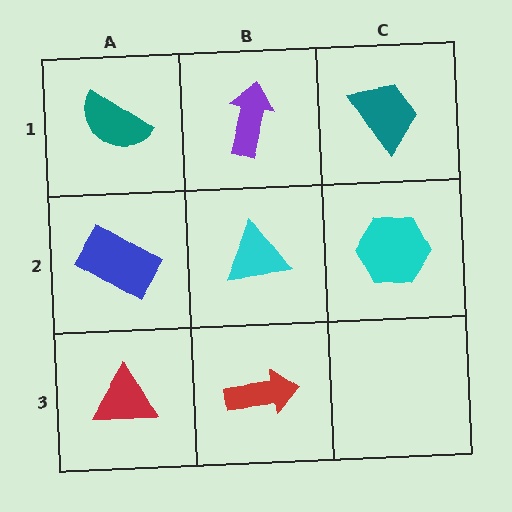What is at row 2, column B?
A cyan triangle.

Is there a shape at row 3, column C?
No, that cell is empty.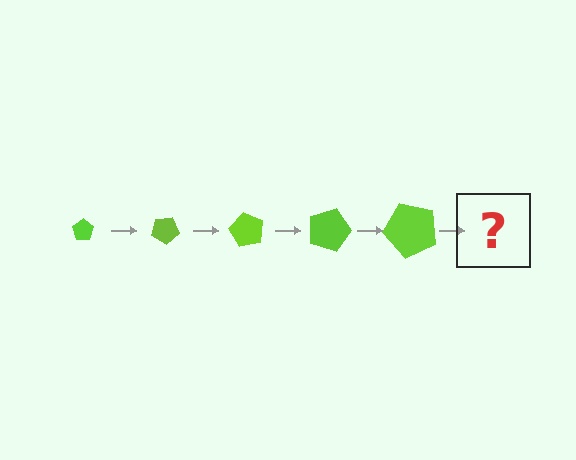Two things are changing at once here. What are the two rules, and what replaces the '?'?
The two rules are that the pentagon grows larger each step and it rotates 30 degrees each step. The '?' should be a pentagon, larger than the previous one and rotated 150 degrees from the start.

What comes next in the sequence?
The next element should be a pentagon, larger than the previous one and rotated 150 degrees from the start.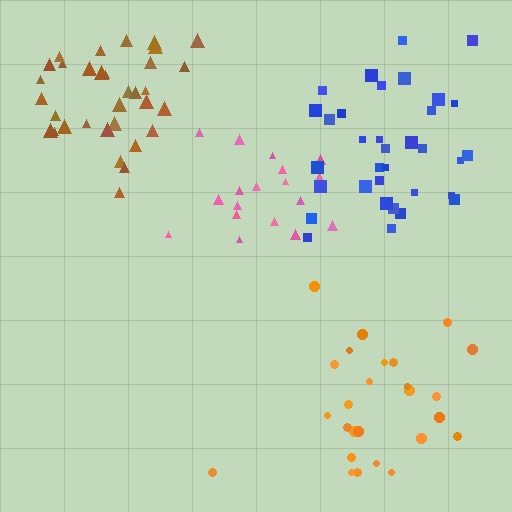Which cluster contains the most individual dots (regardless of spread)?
Blue (34).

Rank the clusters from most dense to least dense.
brown, pink, blue, orange.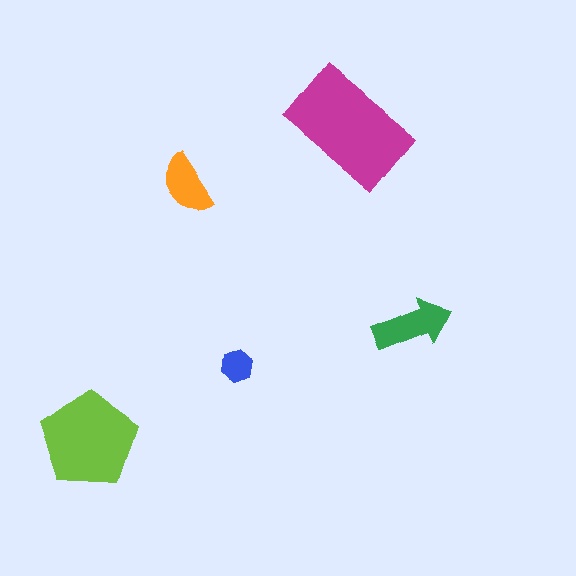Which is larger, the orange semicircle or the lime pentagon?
The lime pentagon.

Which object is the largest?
The magenta rectangle.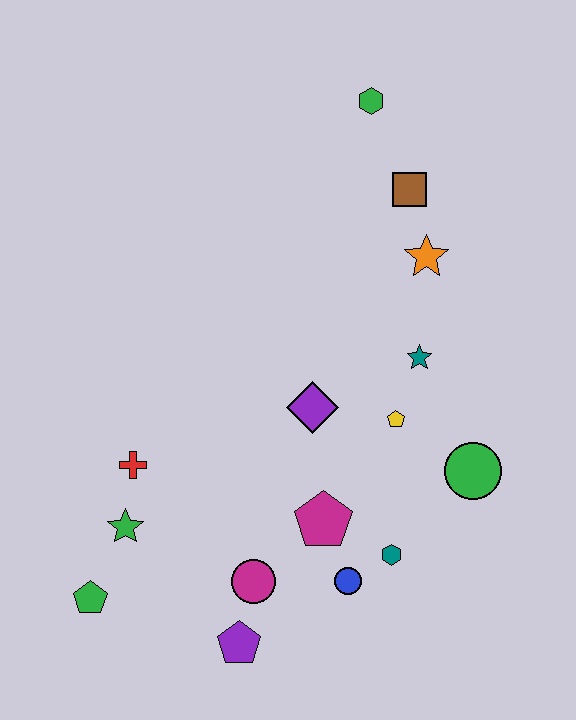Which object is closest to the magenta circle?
The purple pentagon is closest to the magenta circle.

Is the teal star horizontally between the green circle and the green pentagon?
Yes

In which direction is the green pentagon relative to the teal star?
The green pentagon is to the left of the teal star.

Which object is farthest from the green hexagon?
The green pentagon is farthest from the green hexagon.